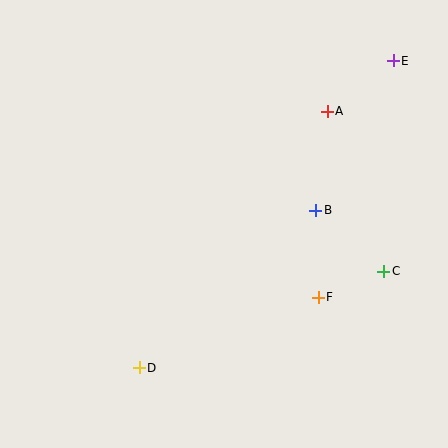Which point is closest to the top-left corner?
Point A is closest to the top-left corner.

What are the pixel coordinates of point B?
Point B is at (316, 210).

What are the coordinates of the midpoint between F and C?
The midpoint between F and C is at (351, 284).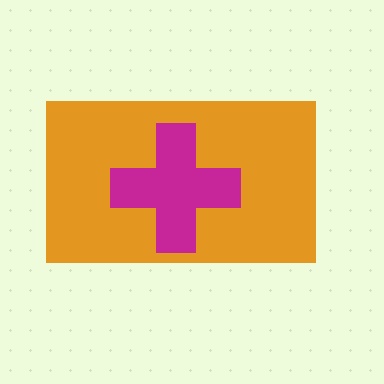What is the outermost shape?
The orange rectangle.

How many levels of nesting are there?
2.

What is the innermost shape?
The magenta cross.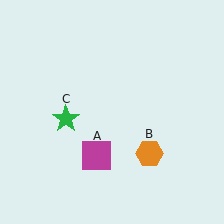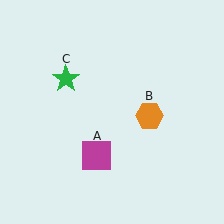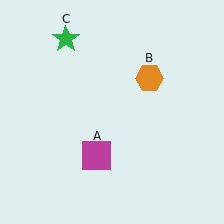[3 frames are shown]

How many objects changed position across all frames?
2 objects changed position: orange hexagon (object B), green star (object C).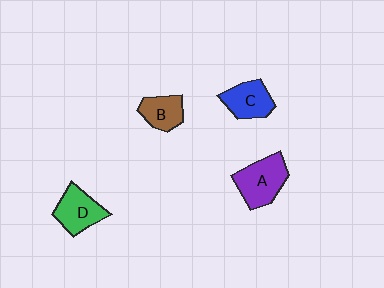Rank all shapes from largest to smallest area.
From largest to smallest: A (purple), D (green), C (blue), B (brown).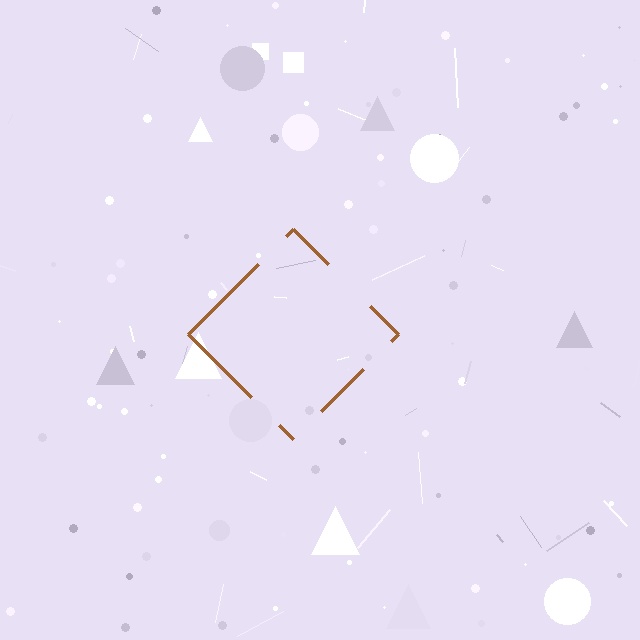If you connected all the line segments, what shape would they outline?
They would outline a diamond.